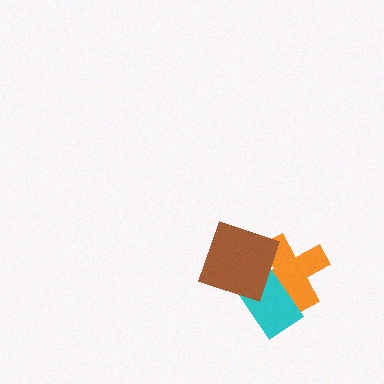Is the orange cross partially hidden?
Yes, it is partially covered by another shape.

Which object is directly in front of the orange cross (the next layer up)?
The cyan rectangle is directly in front of the orange cross.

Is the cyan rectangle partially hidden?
Yes, it is partially covered by another shape.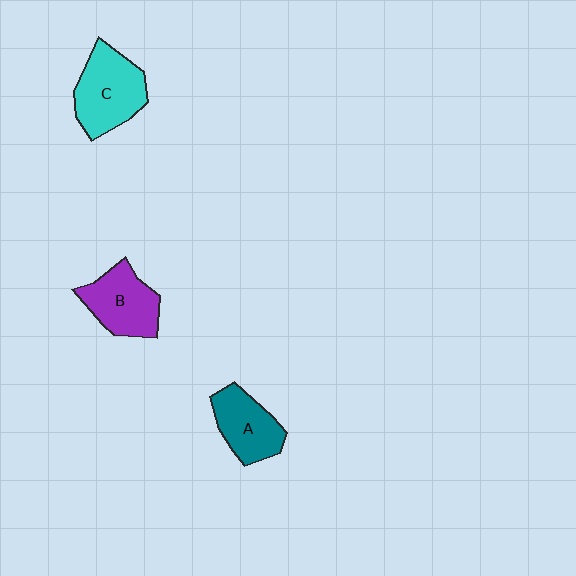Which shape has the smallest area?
Shape A (teal).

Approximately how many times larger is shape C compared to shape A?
Approximately 1.3 times.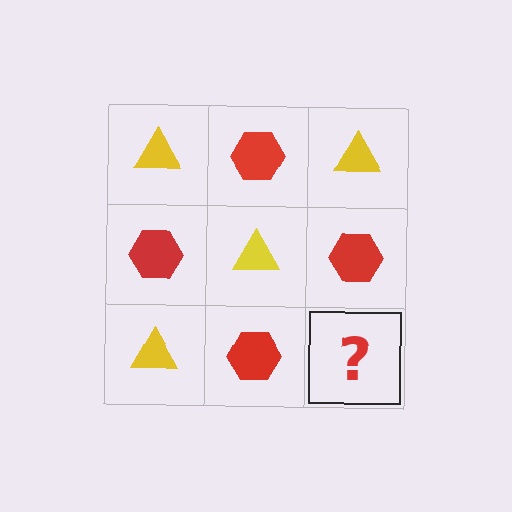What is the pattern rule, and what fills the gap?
The rule is that it alternates yellow triangle and red hexagon in a checkerboard pattern. The gap should be filled with a yellow triangle.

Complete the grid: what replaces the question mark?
The question mark should be replaced with a yellow triangle.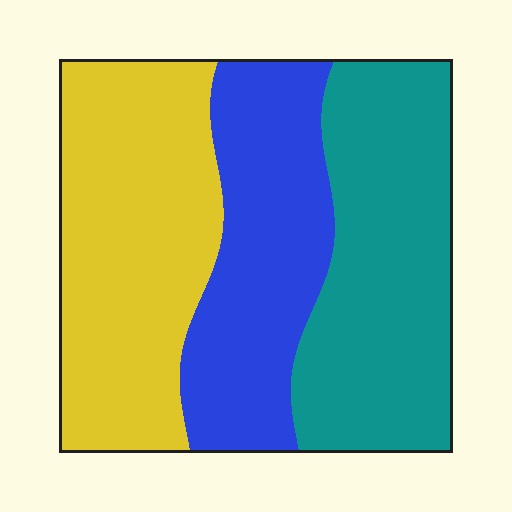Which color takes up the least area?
Blue, at roughly 30%.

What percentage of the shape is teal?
Teal covers around 35% of the shape.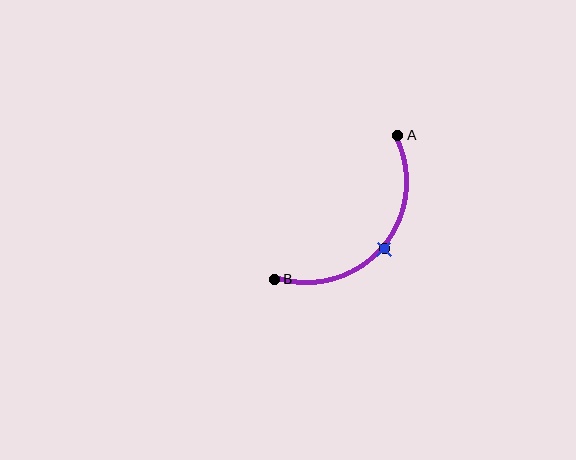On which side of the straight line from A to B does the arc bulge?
The arc bulges below and to the right of the straight line connecting A and B.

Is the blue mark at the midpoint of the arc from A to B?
Yes. The blue mark lies on the arc at equal arc-length from both A and B — it is the arc midpoint.